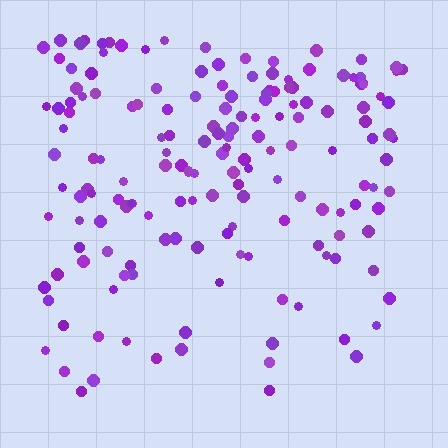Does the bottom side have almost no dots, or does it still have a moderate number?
Still a moderate number, just noticeably fewer than the top.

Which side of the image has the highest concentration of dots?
The top.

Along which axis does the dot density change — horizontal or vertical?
Vertical.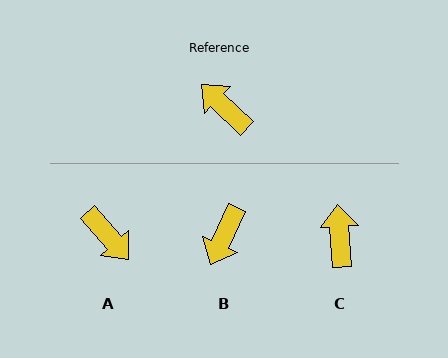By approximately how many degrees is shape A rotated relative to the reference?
Approximately 176 degrees counter-clockwise.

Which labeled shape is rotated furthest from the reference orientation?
A, about 176 degrees away.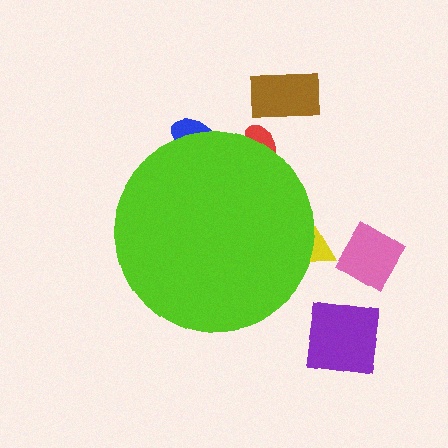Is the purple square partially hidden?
No, the purple square is fully visible.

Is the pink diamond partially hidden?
No, the pink diamond is fully visible.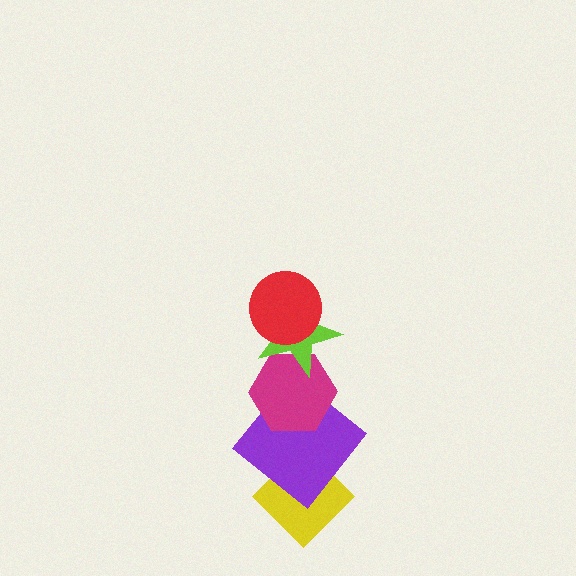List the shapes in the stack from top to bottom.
From top to bottom: the red circle, the lime star, the magenta hexagon, the purple diamond, the yellow diamond.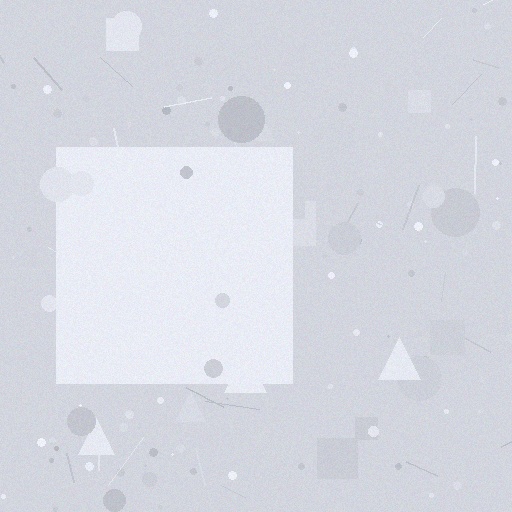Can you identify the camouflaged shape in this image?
The camouflaged shape is a square.